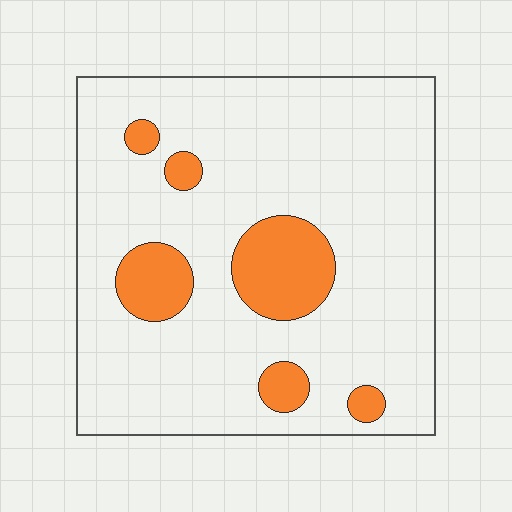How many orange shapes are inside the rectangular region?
6.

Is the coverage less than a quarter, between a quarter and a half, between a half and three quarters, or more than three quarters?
Less than a quarter.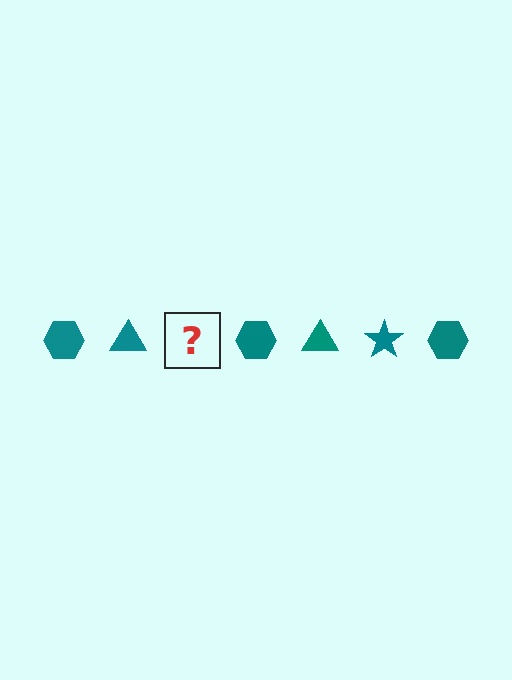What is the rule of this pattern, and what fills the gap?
The rule is that the pattern cycles through hexagon, triangle, star shapes in teal. The gap should be filled with a teal star.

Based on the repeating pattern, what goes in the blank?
The blank should be a teal star.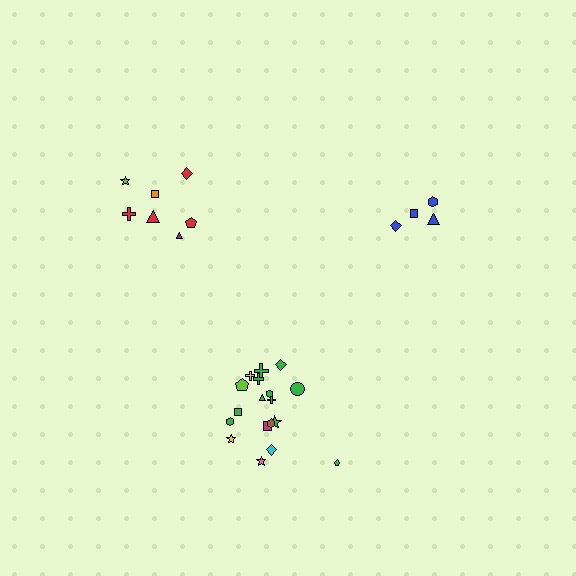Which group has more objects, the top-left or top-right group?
The top-left group.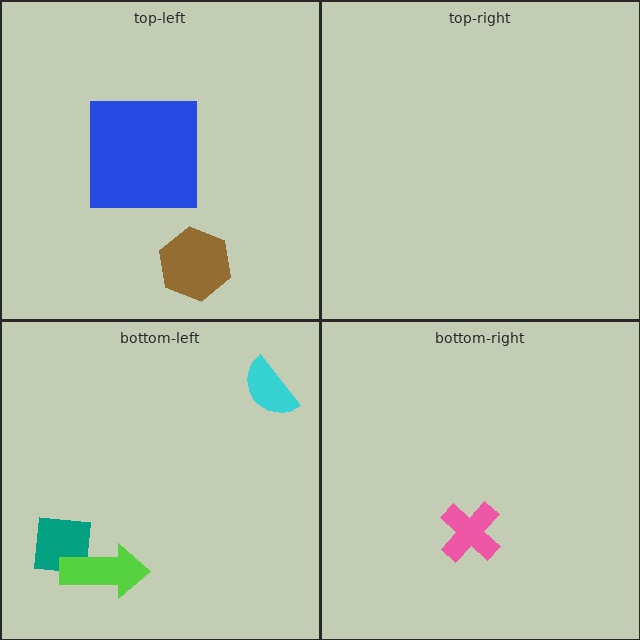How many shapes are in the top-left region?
2.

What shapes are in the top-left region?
The brown hexagon, the blue square.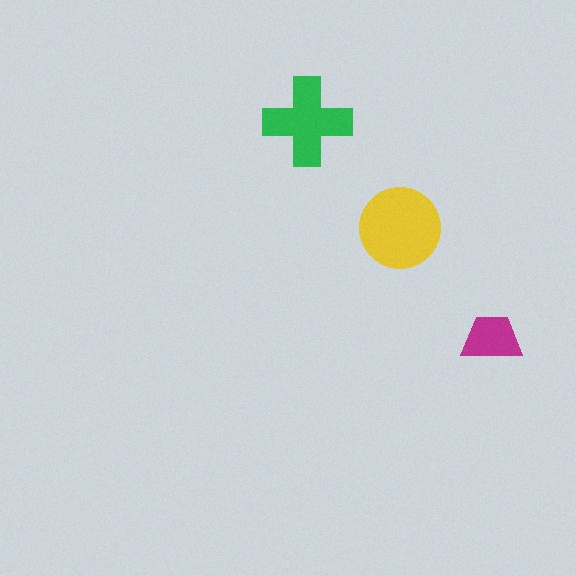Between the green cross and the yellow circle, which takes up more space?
The yellow circle.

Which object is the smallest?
The magenta trapezoid.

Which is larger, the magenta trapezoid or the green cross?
The green cross.